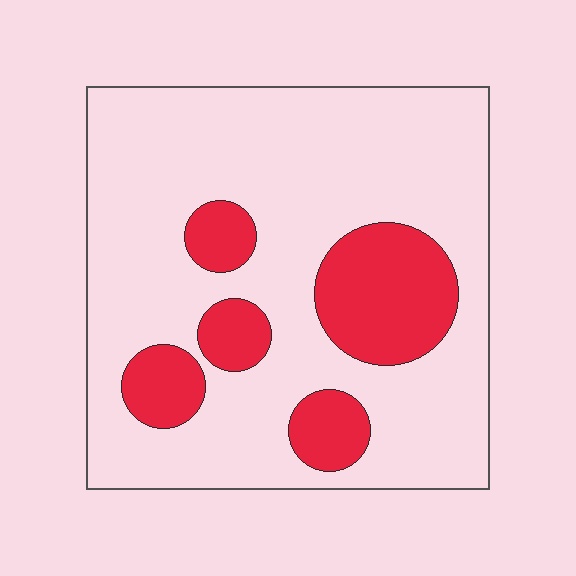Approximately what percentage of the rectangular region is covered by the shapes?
Approximately 20%.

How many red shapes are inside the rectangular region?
5.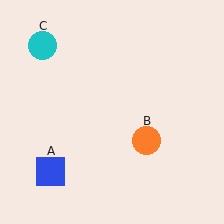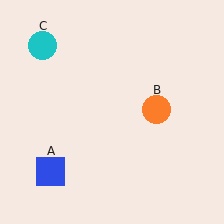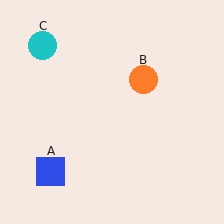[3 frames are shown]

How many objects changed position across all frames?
1 object changed position: orange circle (object B).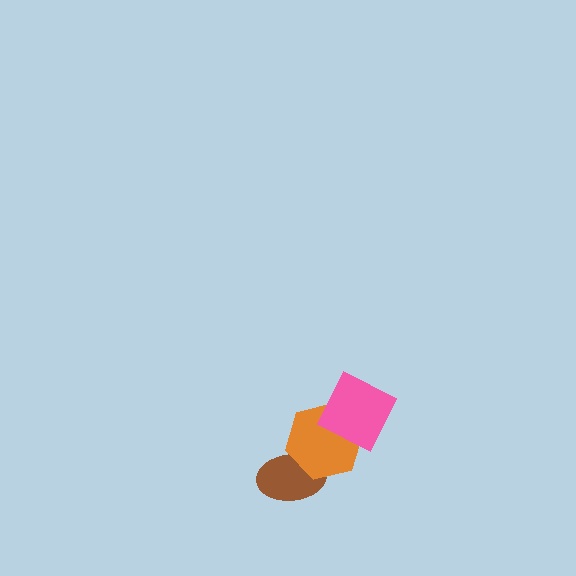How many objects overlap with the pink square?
1 object overlaps with the pink square.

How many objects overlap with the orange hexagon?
2 objects overlap with the orange hexagon.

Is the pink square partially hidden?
No, no other shape covers it.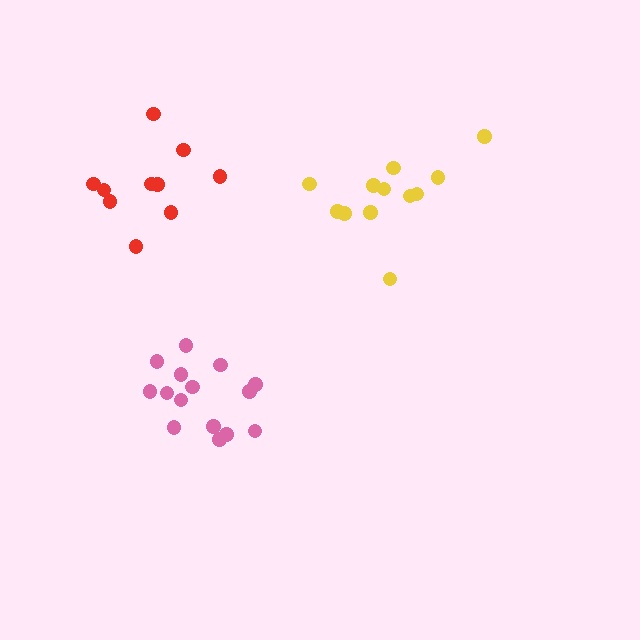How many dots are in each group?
Group 1: 15 dots, Group 2: 12 dots, Group 3: 10 dots (37 total).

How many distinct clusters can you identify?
There are 3 distinct clusters.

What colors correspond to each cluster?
The clusters are colored: pink, yellow, red.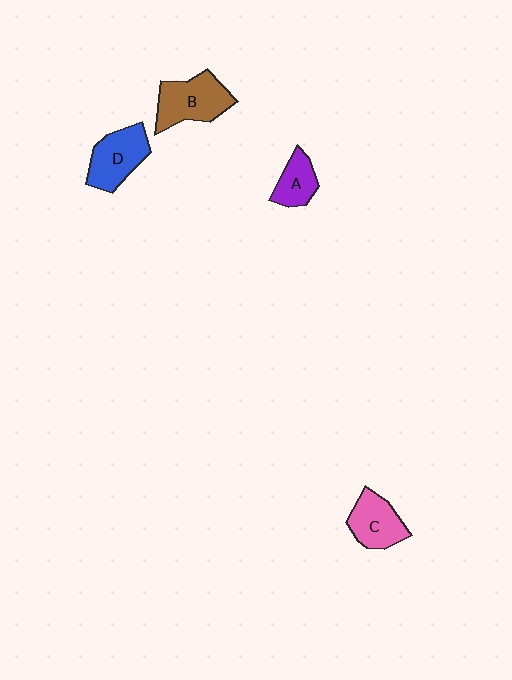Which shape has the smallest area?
Shape A (purple).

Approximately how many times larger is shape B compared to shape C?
Approximately 1.3 times.